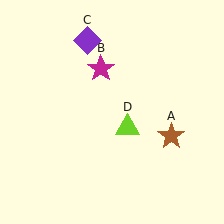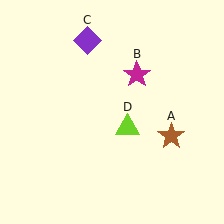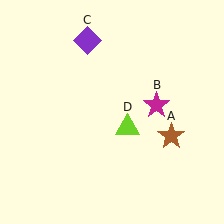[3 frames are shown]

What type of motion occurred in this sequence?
The magenta star (object B) rotated clockwise around the center of the scene.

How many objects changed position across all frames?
1 object changed position: magenta star (object B).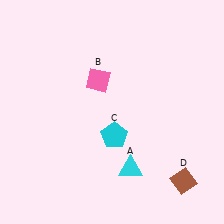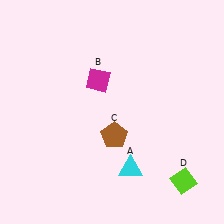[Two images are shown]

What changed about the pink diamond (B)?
In Image 1, B is pink. In Image 2, it changed to magenta.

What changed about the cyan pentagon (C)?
In Image 1, C is cyan. In Image 2, it changed to brown.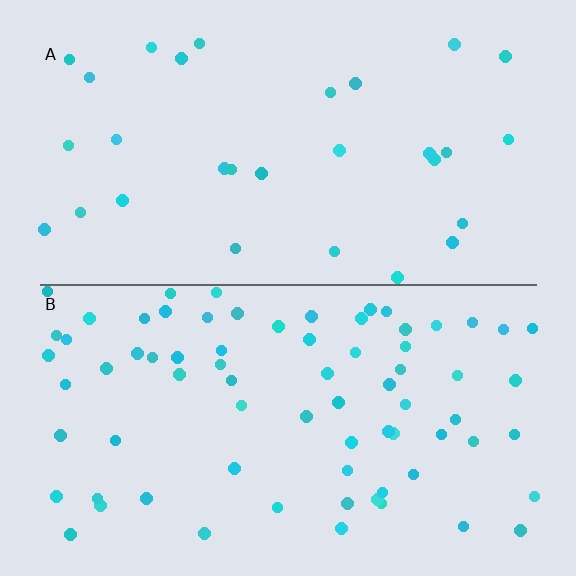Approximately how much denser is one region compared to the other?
Approximately 2.5× — region B over region A.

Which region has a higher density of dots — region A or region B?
B (the bottom).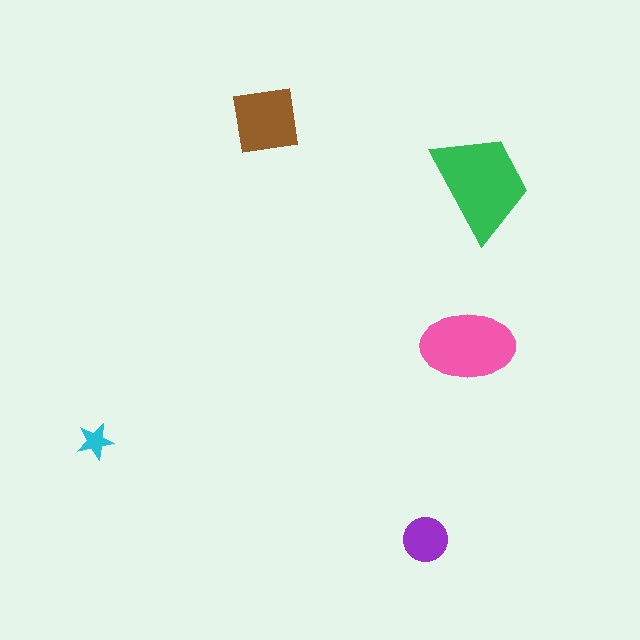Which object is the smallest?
The cyan star.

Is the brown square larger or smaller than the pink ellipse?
Smaller.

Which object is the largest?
The green trapezoid.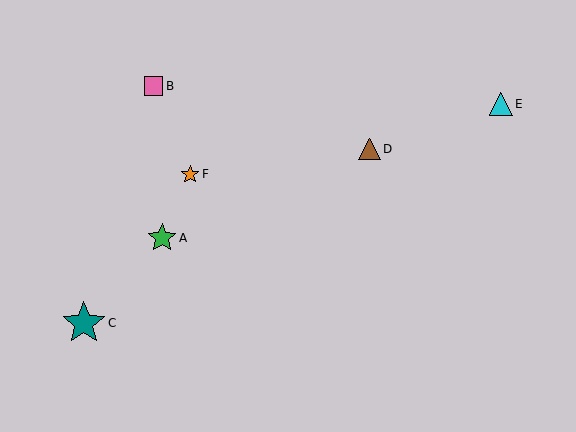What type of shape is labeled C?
Shape C is a teal star.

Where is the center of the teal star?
The center of the teal star is at (84, 323).